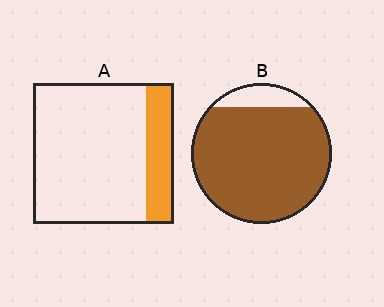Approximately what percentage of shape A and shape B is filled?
A is approximately 20% and B is approximately 90%.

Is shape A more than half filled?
No.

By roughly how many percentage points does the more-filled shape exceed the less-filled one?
By roughly 70 percentage points (B over A).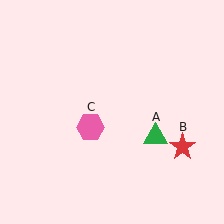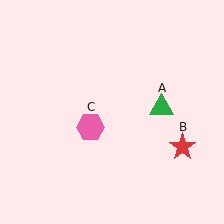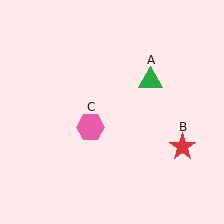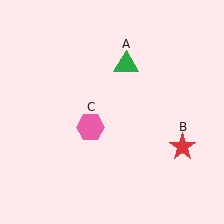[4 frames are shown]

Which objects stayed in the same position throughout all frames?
Red star (object B) and pink hexagon (object C) remained stationary.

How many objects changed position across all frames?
1 object changed position: green triangle (object A).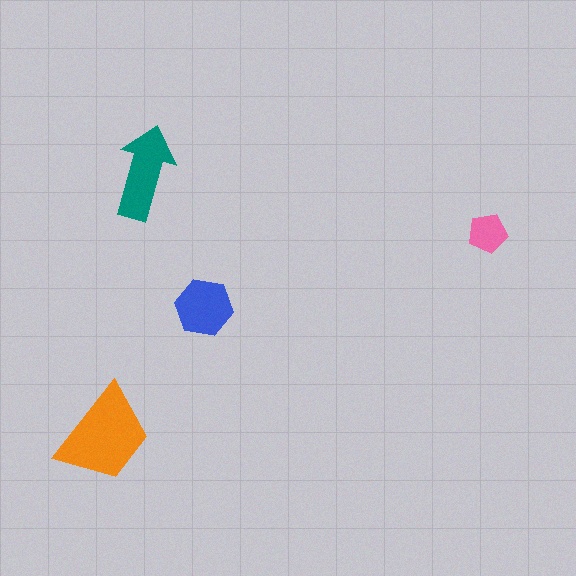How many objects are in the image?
There are 4 objects in the image.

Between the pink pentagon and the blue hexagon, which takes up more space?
The blue hexagon.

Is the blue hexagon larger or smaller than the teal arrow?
Smaller.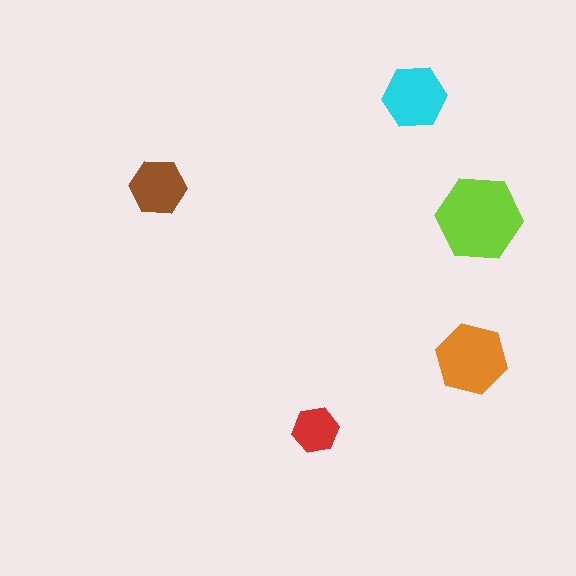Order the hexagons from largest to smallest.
the lime one, the orange one, the cyan one, the brown one, the red one.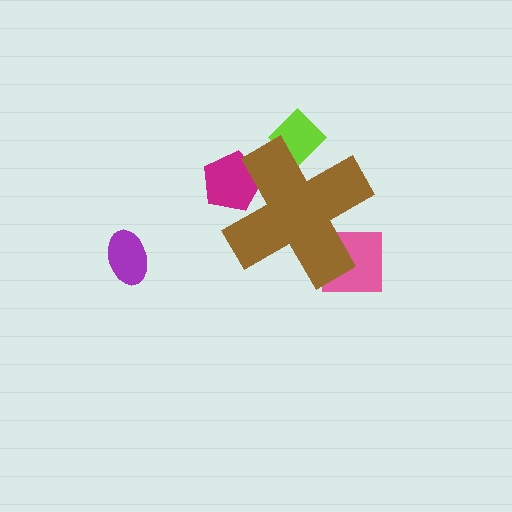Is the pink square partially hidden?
Yes, the pink square is partially hidden behind the brown cross.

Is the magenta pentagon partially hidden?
Yes, the magenta pentagon is partially hidden behind the brown cross.